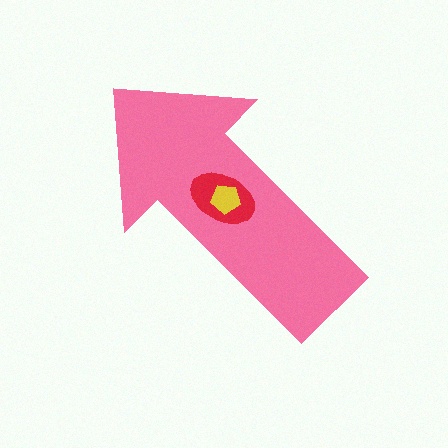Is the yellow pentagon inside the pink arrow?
Yes.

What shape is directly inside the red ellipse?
The yellow pentagon.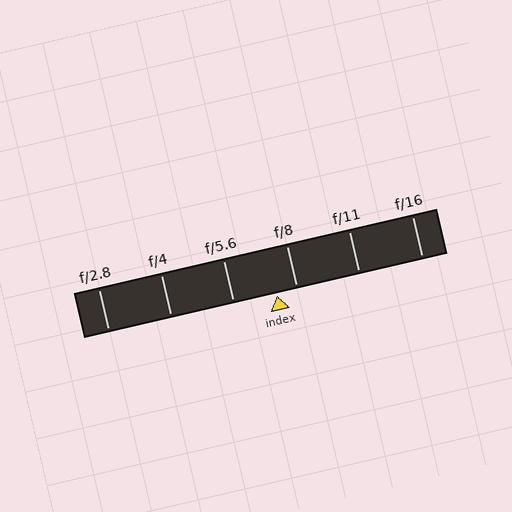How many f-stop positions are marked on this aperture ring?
There are 6 f-stop positions marked.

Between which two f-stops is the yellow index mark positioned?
The index mark is between f/5.6 and f/8.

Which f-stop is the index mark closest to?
The index mark is closest to f/8.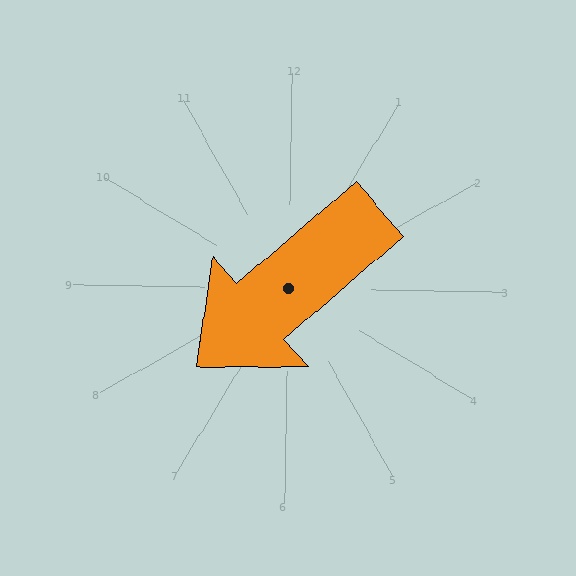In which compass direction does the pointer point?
Southwest.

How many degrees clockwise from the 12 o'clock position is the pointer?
Approximately 228 degrees.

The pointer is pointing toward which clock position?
Roughly 8 o'clock.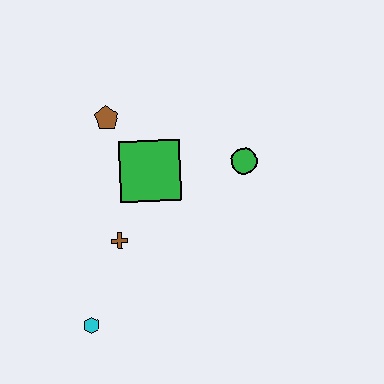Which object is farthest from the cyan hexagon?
The green circle is farthest from the cyan hexagon.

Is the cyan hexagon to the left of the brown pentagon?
Yes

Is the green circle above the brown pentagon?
No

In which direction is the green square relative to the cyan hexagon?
The green square is above the cyan hexagon.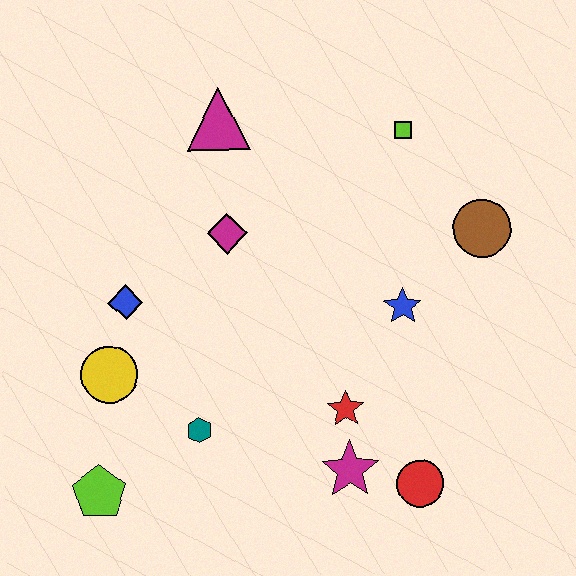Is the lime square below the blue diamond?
No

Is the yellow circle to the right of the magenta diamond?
No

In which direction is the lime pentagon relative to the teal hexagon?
The lime pentagon is to the left of the teal hexagon.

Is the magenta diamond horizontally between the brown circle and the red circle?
No